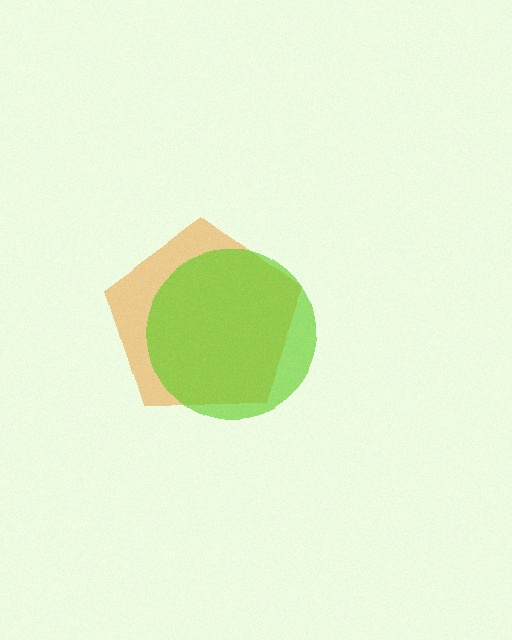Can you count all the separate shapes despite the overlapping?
Yes, there are 2 separate shapes.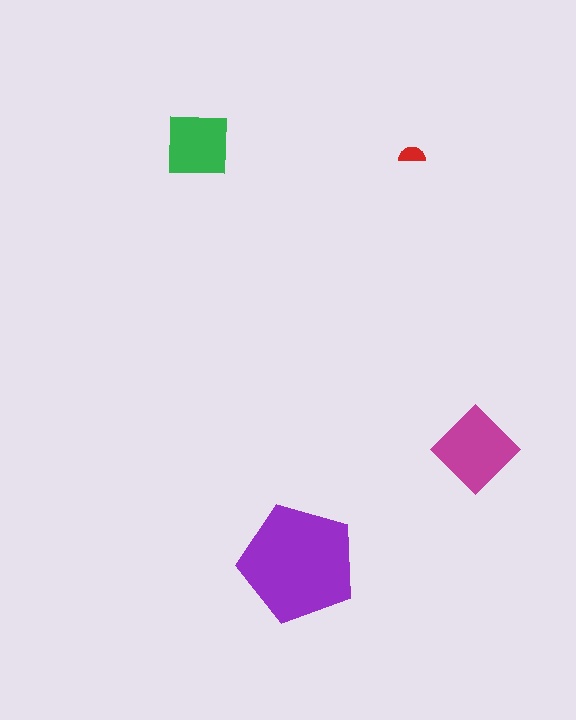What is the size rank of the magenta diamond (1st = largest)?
2nd.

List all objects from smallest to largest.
The red semicircle, the green square, the magenta diamond, the purple pentagon.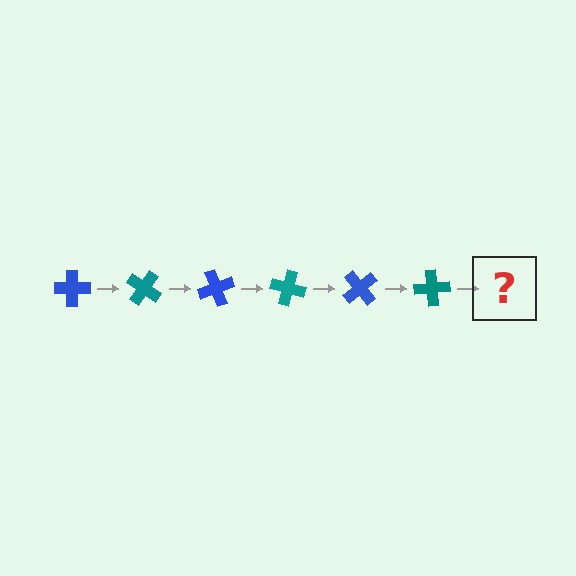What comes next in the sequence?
The next element should be a blue cross, rotated 210 degrees from the start.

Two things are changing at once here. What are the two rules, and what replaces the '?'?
The two rules are that it rotates 35 degrees each step and the color cycles through blue and teal. The '?' should be a blue cross, rotated 210 degrees from the start.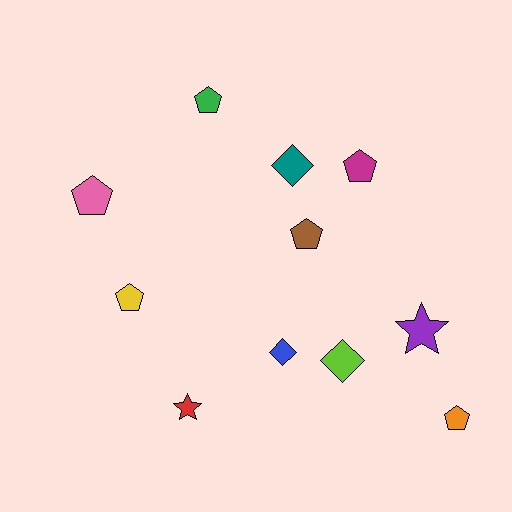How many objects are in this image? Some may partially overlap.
There are 11 objects.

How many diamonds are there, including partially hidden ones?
There are 3 diamonds.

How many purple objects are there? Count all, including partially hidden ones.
There is 1 purple object.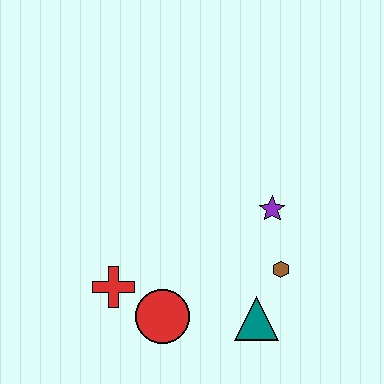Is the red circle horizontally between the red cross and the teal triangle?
Yes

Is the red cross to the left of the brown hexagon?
Yes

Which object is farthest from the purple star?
The red cross is farthest from the purple star.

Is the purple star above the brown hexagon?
Yes